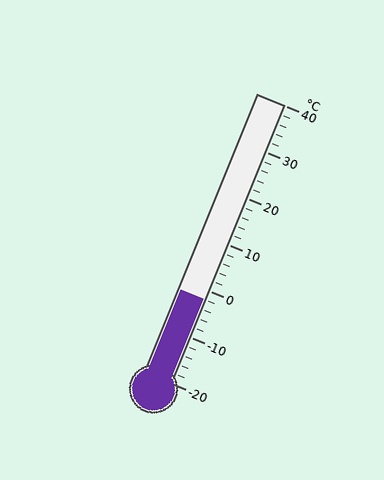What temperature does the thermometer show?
The thermometer shows approximately -2°C.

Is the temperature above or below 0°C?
The temperature is below 0°C.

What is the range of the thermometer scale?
The thermometer scale ranges from -20°C to 40°C.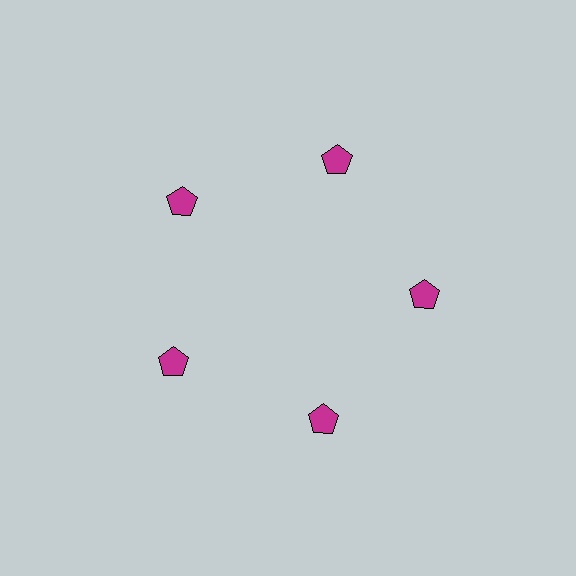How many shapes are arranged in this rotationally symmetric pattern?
There are 5 shapes, arranged in 5 groups of 1.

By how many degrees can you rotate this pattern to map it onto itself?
The pattern maps onto itself every 72 degrees of rotation.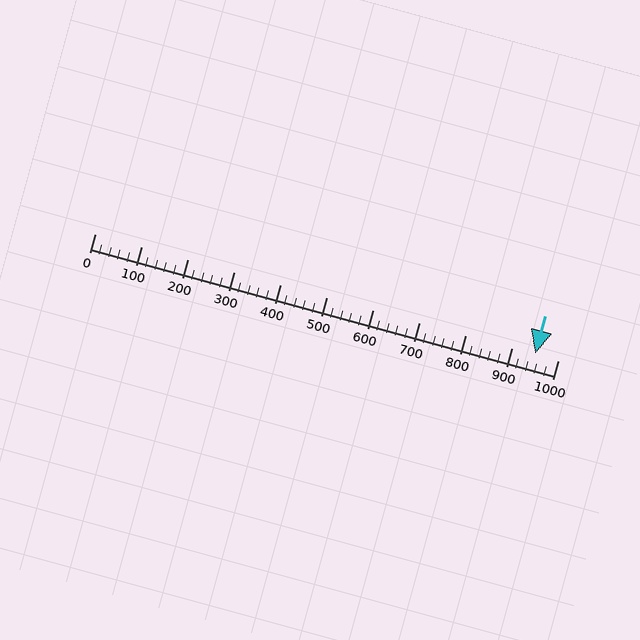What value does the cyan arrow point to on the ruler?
The cyan arrow points to approximately 951.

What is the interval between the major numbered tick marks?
The major tick marks are spaced 100 units apart.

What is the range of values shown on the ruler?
The ruler shows values from 0 to 1000.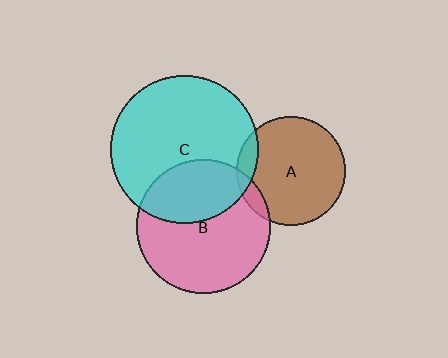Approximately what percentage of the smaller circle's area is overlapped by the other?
Approximately 10%.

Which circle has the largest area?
Circle C (cyan).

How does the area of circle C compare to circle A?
Approximately 1.8 times.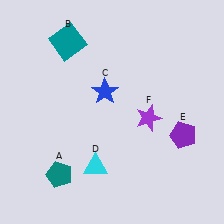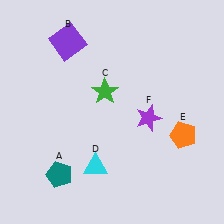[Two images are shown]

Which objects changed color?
B changed from teal to purple. C changed from blue to green. E changed from purple to orange.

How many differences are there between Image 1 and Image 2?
There are 3 differences between the two images.